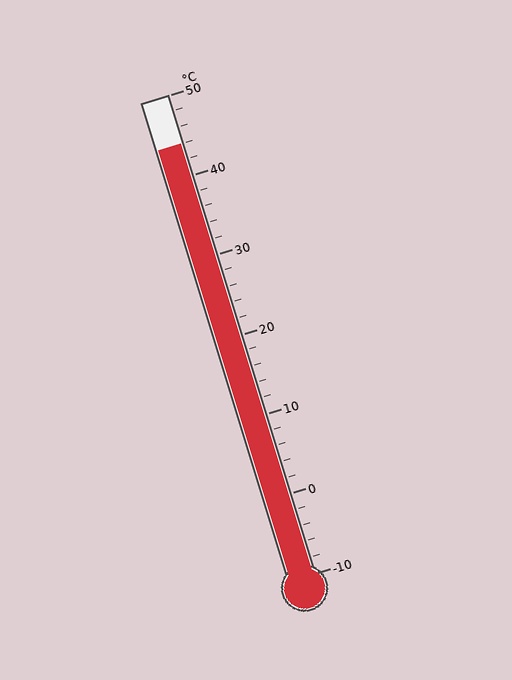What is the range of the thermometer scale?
The thermometer scale ranges from -10°C to 50°C.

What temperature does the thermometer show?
The thermometer shows approximately 44°C.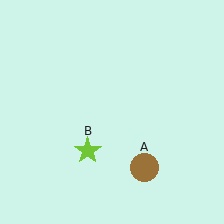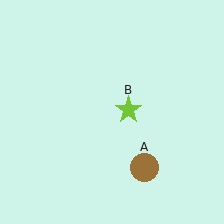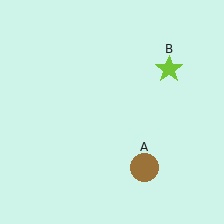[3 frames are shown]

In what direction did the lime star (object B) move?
The lime star (object B) moved up and to the right.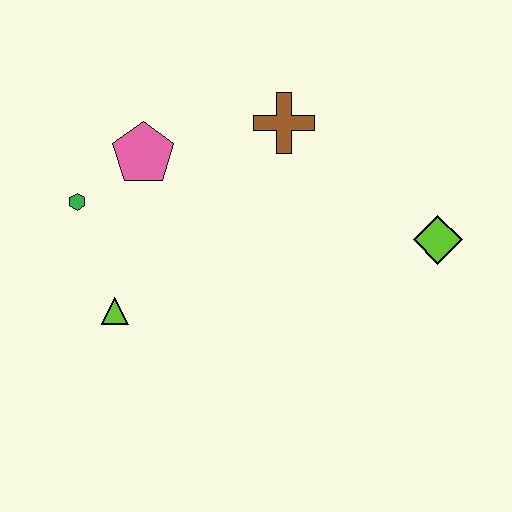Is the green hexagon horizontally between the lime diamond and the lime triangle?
No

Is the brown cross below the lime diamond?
No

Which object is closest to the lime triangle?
The green hexagon is closest to the lime triangle.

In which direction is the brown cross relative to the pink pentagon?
The brown cross is to the right of the pink pentagon.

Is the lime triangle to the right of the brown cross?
No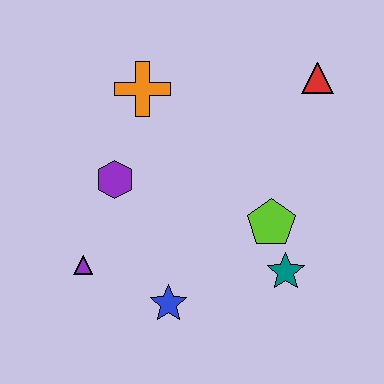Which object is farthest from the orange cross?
The teal star is farthest from the orange cross.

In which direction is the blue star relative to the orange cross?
The blue star is below the orange cross.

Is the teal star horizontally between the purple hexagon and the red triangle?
Yes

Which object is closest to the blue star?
The purple triangle is closest to the blue star.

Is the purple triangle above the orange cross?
No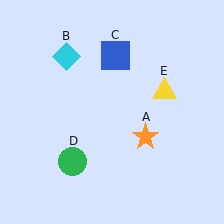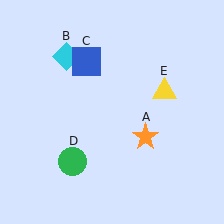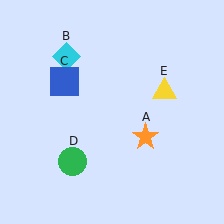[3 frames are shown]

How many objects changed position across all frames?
1 object changed position: blue square (object C).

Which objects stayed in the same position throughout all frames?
Orange star (object A) and cyan diamond (object B) and green circle (object D) and yellow triangle (object E) remained stationary.